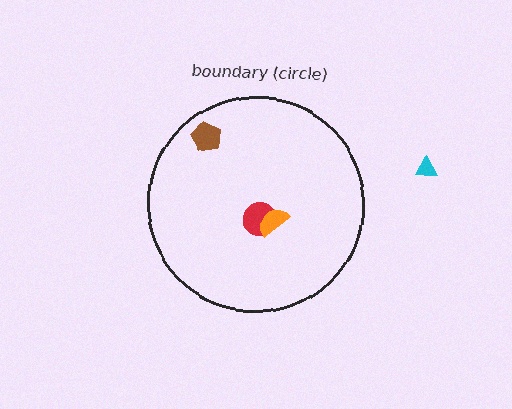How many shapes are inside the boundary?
3 inside, 1 outside.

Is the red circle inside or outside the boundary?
Inside.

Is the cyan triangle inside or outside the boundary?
Outside.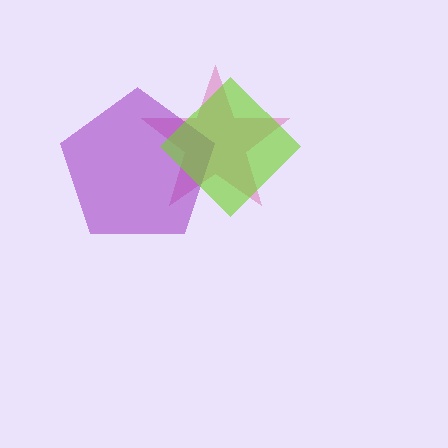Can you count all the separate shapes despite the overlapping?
Yes, there are 3 separate shapes.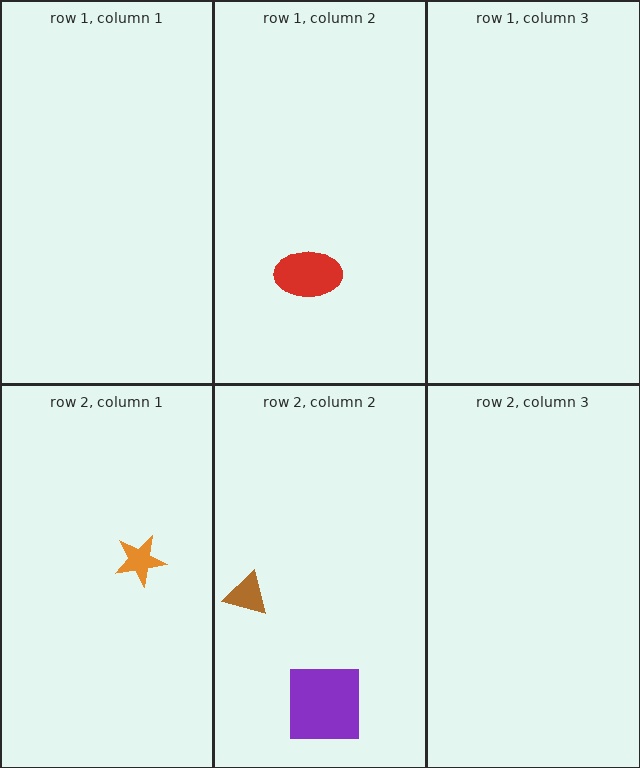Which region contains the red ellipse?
The row 1, column 2 region.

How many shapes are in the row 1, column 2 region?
1.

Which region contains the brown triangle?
The row 2, column 2 region.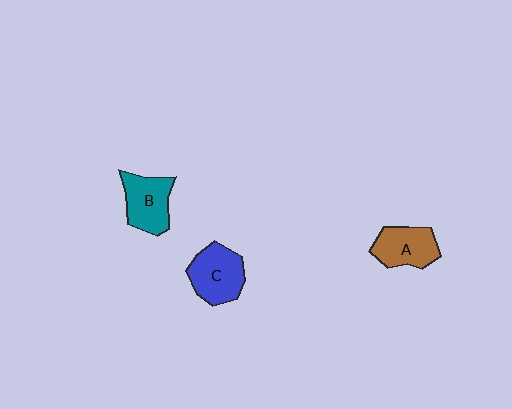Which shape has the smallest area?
Shape A (brown).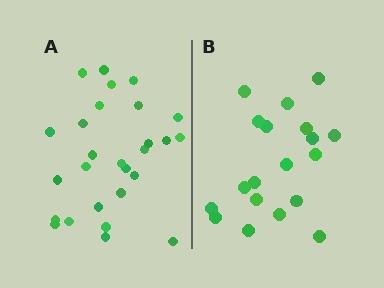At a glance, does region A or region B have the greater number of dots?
Region A (the left region) has more dots.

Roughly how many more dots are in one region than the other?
Region A has roughly 8 or so more dots than region B.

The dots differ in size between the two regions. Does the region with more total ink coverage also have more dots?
No. Region B has more total ink coverage because its dots are larger, but region A actually contains more individual dots. Total area can be misleading — the number of items is what matters here.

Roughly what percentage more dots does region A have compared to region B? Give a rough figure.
About 40% more.